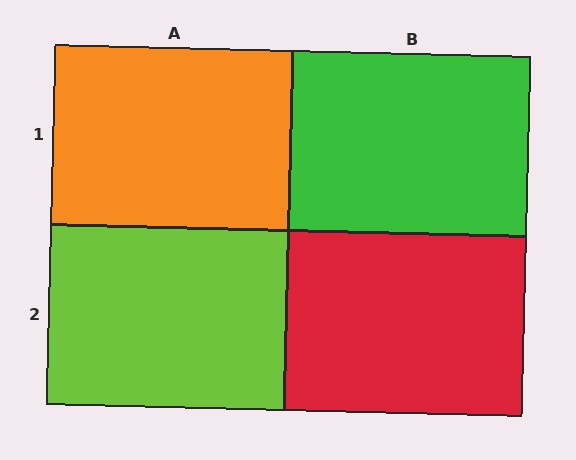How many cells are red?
1 cell is red.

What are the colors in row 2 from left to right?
Lime, red.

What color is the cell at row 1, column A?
Orange.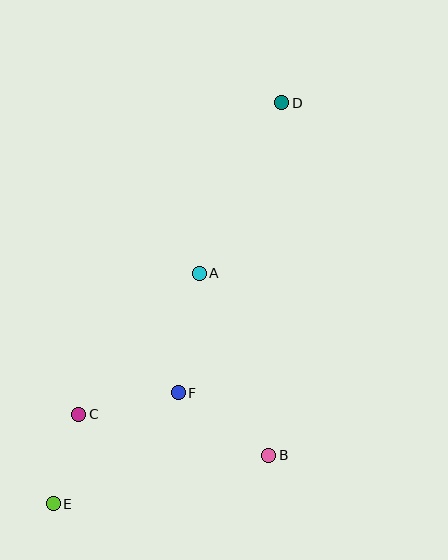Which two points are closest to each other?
Points C and E are closest to each other.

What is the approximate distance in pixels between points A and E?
The distance between A and E is approximately 273 pixels.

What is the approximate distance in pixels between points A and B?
The distance between A and B is approximately 195 pixels.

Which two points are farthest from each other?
Points D and E are farthest from each other.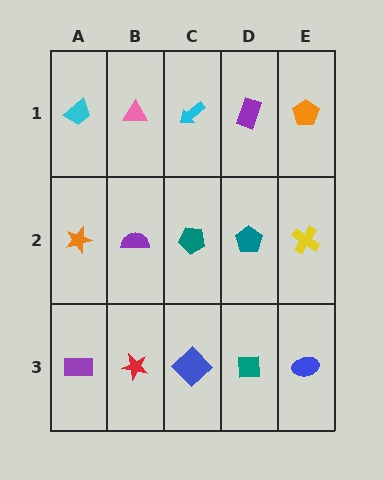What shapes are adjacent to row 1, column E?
A yellow cross (row 2, column E), a purple rectangle (row 1, column D).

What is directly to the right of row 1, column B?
A cyan arrow.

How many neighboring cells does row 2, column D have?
4.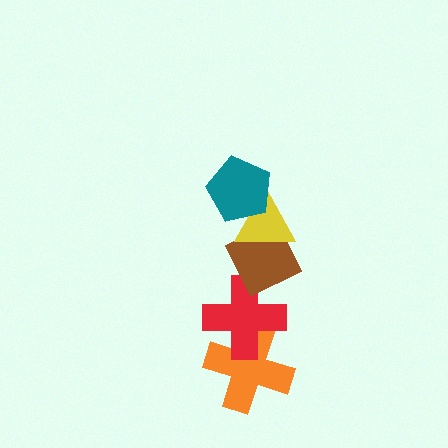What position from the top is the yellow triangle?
The yellow triangle is 2nd from the top.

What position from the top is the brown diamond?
The brown diamond is 3rd from the top.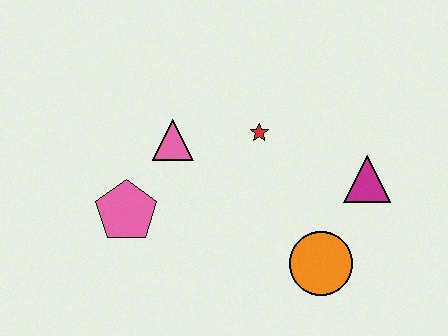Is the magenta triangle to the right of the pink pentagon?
Yes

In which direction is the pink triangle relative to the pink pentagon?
The pink triangle is above the pink pentagon.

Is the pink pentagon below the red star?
Yes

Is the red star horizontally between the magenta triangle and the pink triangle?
Yes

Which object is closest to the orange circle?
The magenta triangle is closest to the orange circle.